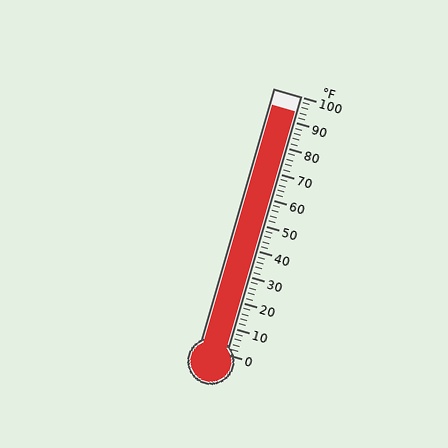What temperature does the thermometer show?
The thermometer shows approximately 94°F.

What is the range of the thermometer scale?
The thermometer scale ranges from 0°F to 100°F.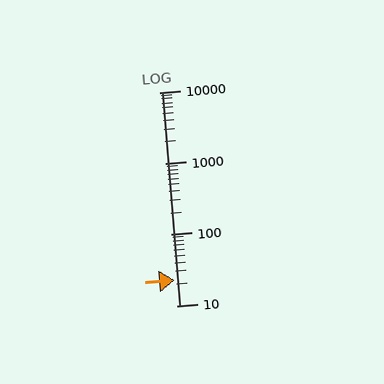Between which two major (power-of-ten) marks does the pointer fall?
The pointer is between 10 and 100.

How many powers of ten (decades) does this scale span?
The scale spans 3 decades, from 10 to 10000.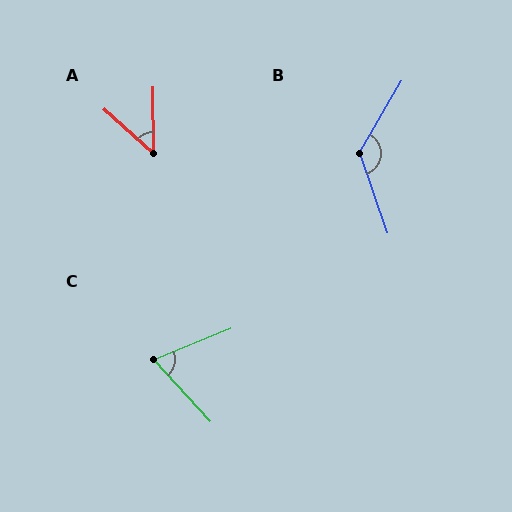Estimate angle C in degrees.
Approximately 70 degrees.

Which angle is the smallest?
A, at approximately 47 degrees.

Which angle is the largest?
B, at approximately 130 degrees.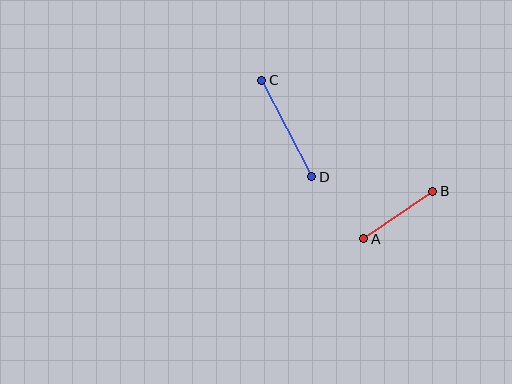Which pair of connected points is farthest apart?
Points C and D are farthest apart.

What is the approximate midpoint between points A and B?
The midpoint is at approximately (398, 215) pixels.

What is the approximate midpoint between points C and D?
The midpoint is at approximately (287, 129) pixels.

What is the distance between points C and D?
The distance is approximately 109 pixels.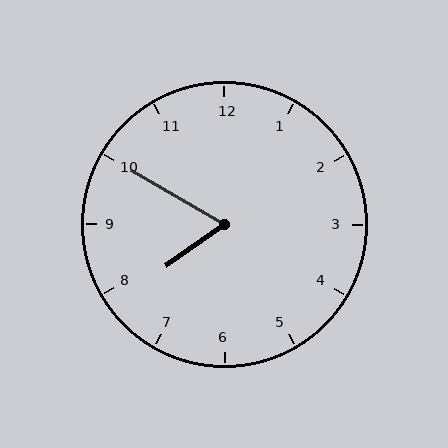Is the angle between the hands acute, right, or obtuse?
It is acute.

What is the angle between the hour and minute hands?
Approximately 65 degrees.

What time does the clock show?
7:50.